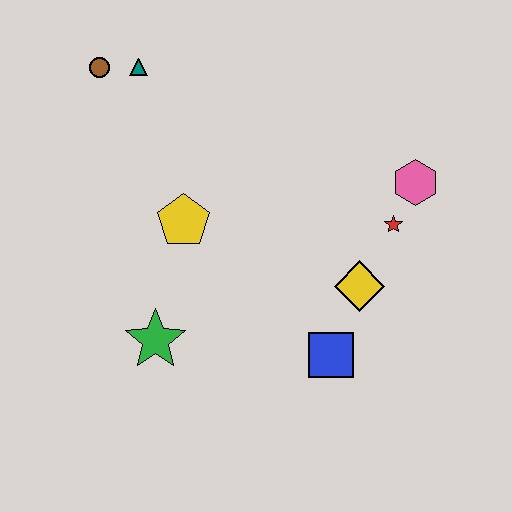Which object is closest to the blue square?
The yellow diamond is closest to the blue square.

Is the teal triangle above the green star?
Yes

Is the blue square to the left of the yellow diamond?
Yes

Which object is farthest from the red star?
The brown circle is farthest from the red star.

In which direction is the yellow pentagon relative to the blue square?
The yellow pentagon is to the left of the blue square.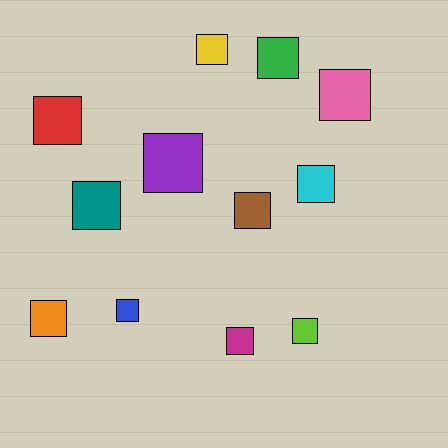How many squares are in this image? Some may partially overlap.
There are 12 squares.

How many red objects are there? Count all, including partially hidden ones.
There is 1 red object.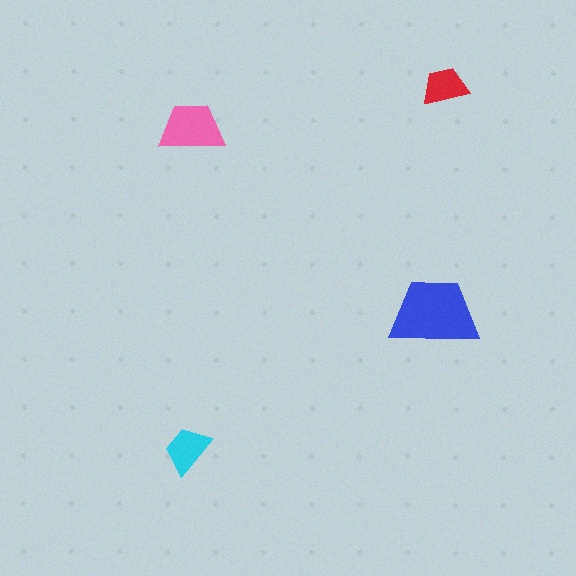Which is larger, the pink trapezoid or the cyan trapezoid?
The pink one.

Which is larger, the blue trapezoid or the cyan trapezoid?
The blue one.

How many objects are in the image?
There are 4 objects in the image.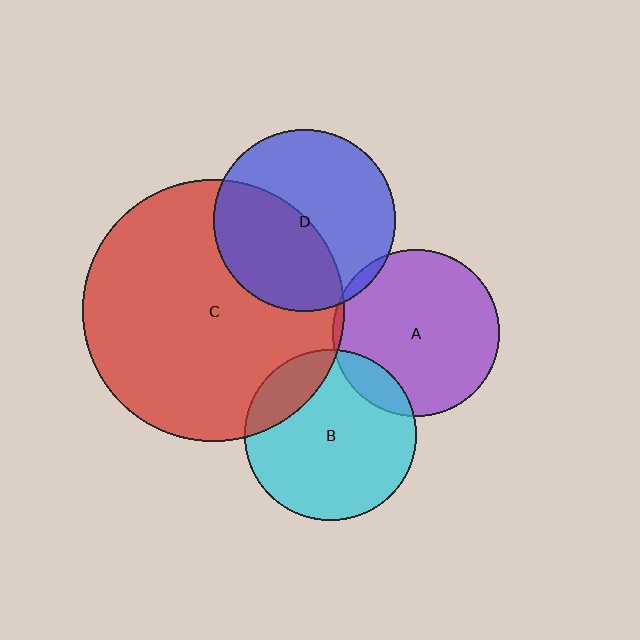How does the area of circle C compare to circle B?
Approximately 2.3 times.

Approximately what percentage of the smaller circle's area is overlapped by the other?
Approximately 45%.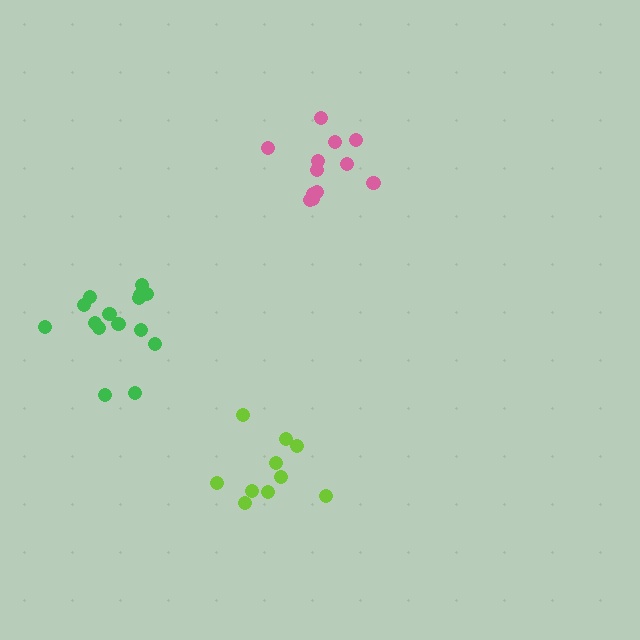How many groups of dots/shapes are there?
There are 3 groups.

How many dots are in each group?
Group 1: 12 dots, Group 2: 15 dots, Group 3: 10 dots (37 total).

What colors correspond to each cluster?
The clusters are colored: pink, green, lime.